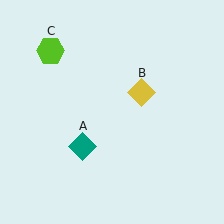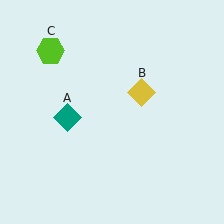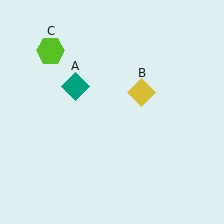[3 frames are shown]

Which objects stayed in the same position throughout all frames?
Yellow diamond (object B) and lime hexagon (object C) remained stationary.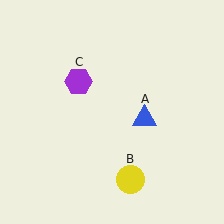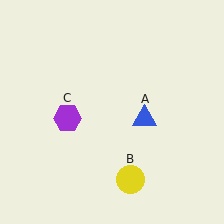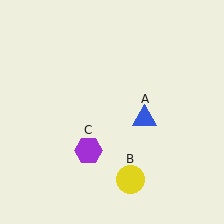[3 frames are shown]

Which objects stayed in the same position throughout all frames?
Blue triangle (object A) and yellow circle (object B) remained stationary.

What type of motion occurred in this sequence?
The purple hexagon (object C) rotated counterclockwise around the center of the scene.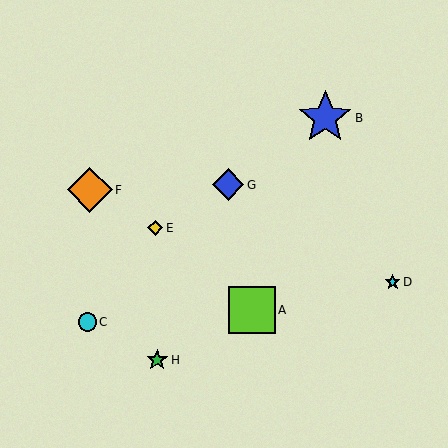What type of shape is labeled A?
Shape A is a lime square.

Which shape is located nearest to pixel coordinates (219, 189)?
The blue diamond (labeled G) at (228, 185) is nearest to that location.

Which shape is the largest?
The blue star (labeled B) is the largest.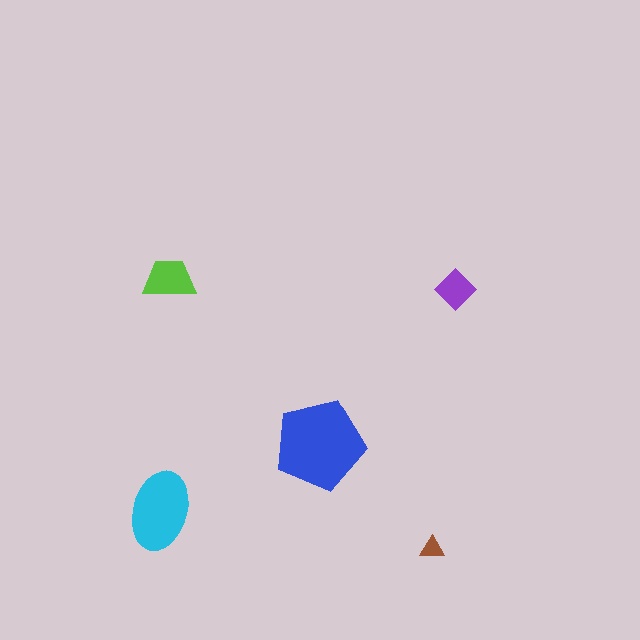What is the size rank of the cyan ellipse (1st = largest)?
2nd.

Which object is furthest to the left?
The cyan ellipse is leftmost.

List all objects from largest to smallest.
The blue pentagon, the cyan ellipse, the lime trapezoid, the purple diamond, the brown triangle.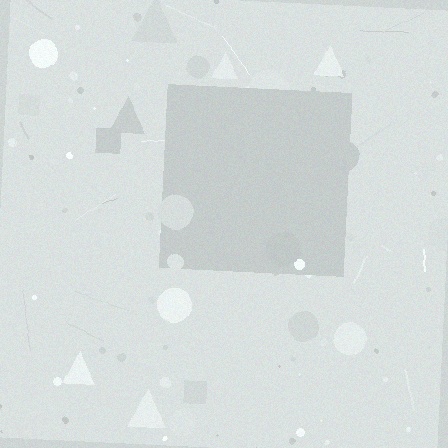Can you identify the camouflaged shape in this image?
The camouflaged shape is a square.